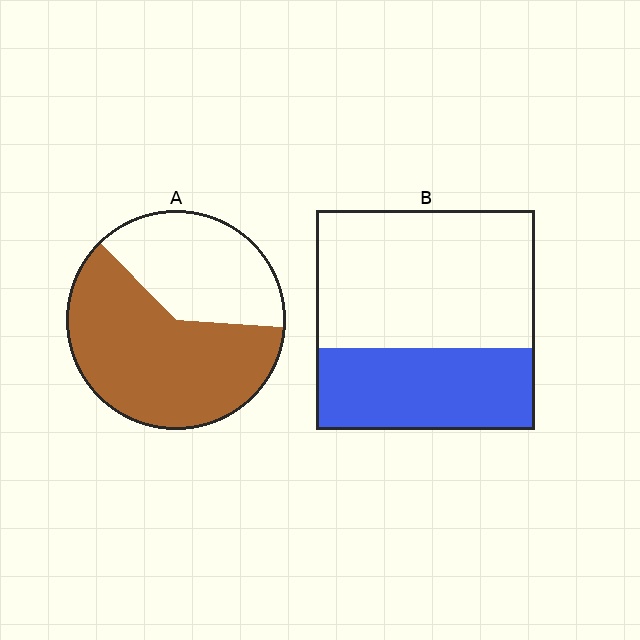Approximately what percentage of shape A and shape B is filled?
A is approximately 60% and B is approximately 35%.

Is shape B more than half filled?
No.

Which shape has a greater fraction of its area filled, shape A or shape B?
Shape A.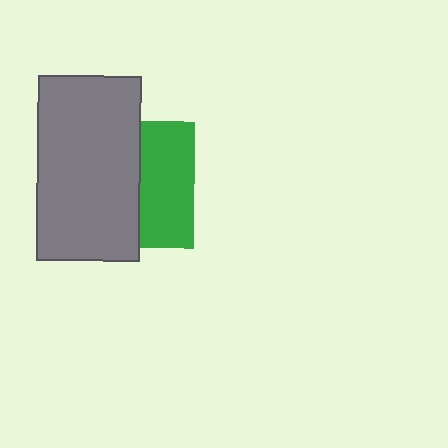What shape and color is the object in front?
The object in front is a gray rectangle.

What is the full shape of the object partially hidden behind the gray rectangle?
The partially hidden object is a green square.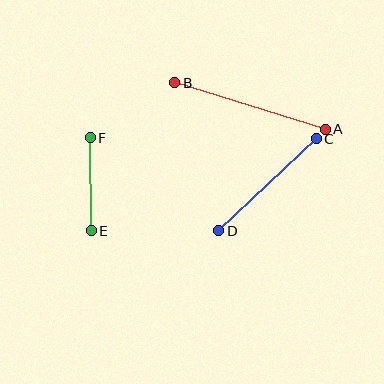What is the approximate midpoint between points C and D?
The midpoint is at approximately (267, 185) pixels.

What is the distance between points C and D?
The distance is approximately 134 pixels.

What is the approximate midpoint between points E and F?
The midpoint is at approximately (91, 184) pixels.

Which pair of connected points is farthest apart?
Points A and B are farthest apart.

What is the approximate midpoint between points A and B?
The midpoint is at approximately (250, 106) pixels.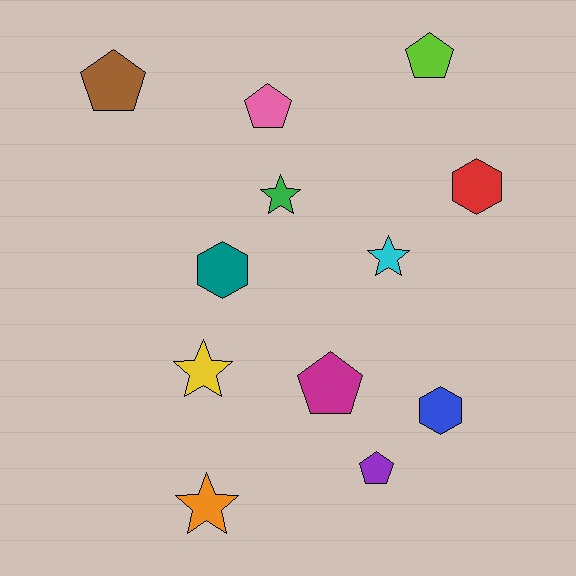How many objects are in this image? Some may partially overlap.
There are 12 objects.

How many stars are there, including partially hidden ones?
There are 4 stars.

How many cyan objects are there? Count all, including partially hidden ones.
There is 1 cyan object.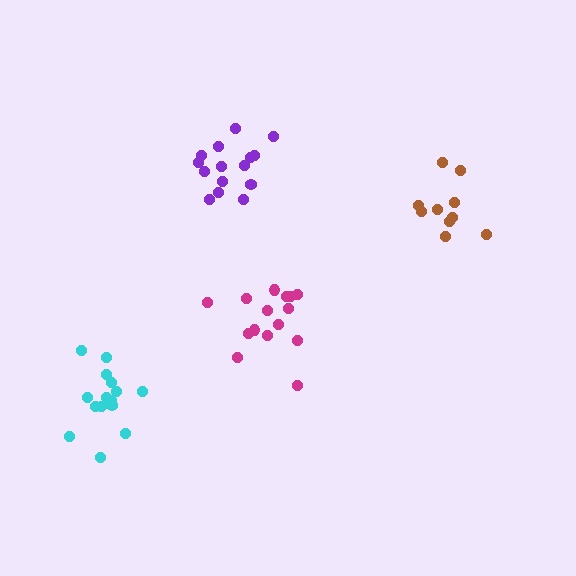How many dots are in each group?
Group 1: 15 dots, Group 2: 16 dots, Group 3: 10 dots, Group 4: 15 dots (56 total).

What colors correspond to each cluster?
The clusters are colored: magenta, cyan, brown, purple.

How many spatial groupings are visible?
There are 4 spatial groupings.